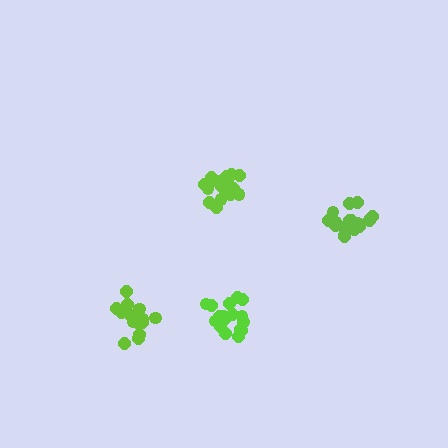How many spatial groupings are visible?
There are 4 spatial groupings.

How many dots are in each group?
Group 1: 19 dots, Group 2: 15 dots, Group 3: 21 dots, Group 4: 17 dots (72 total).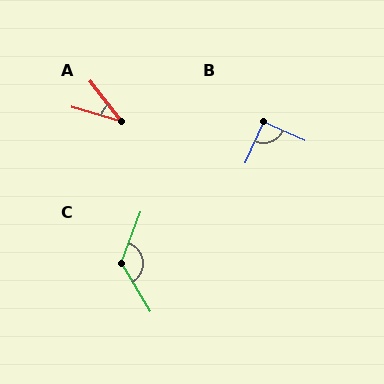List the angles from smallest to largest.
A (36°), B (90°), C (129°).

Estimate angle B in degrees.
Approximately 90 degrees.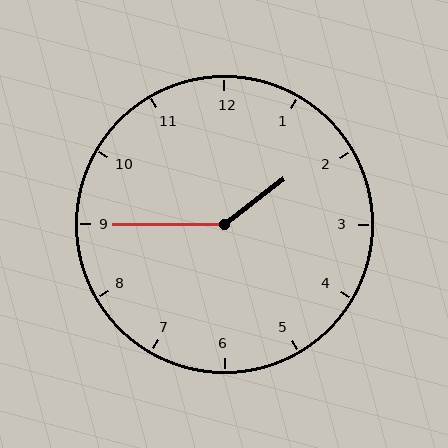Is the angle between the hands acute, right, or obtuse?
It is obtuse.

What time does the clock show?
1:45.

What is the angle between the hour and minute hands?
Approximately 142 degrees.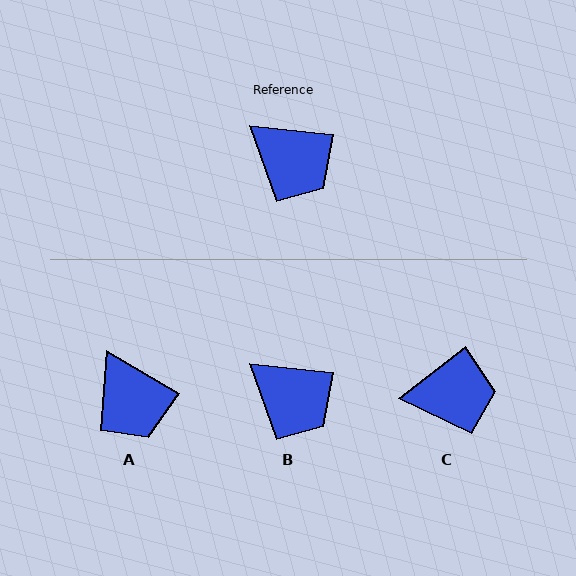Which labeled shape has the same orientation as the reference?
B.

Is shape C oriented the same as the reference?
No, it is off by about 45 degrees.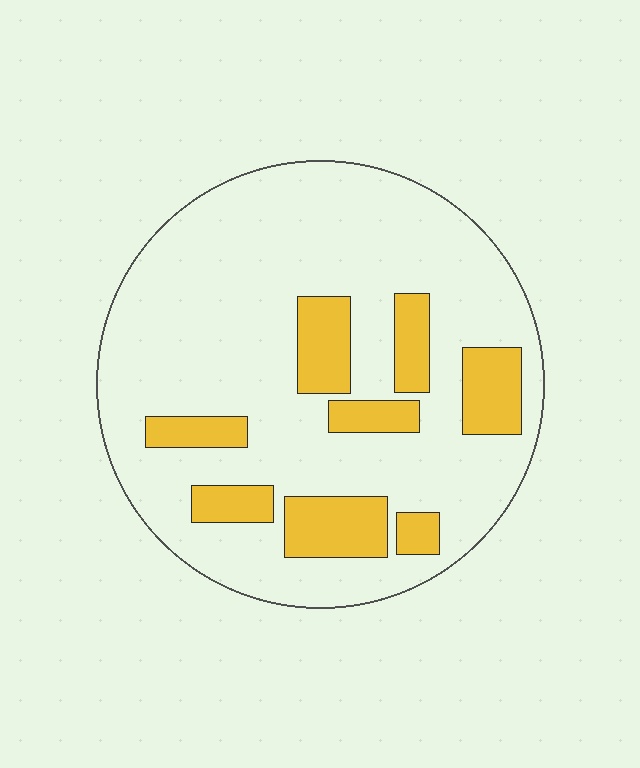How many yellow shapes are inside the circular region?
8.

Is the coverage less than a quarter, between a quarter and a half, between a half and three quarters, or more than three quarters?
Less than a quarter.